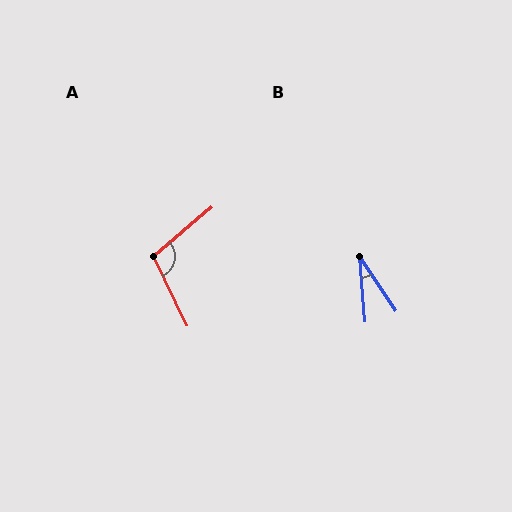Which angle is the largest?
A, at approximately 105 degrees.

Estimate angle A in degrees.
Approximately 105 degrees.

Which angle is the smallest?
B, at approximately 29 degrees.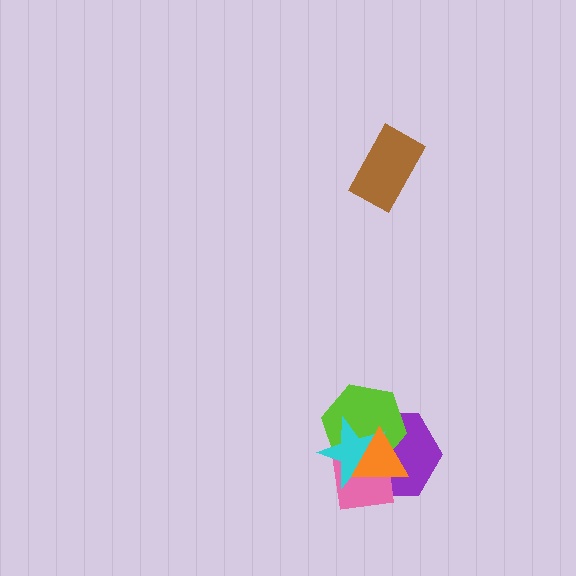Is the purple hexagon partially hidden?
Yes, it is partially covered by another shape.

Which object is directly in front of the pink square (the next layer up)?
The lime hexagon is directly in front of the pink square.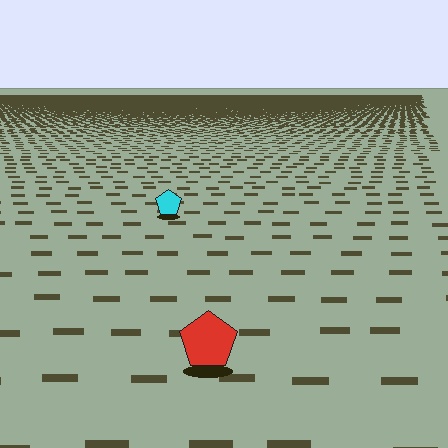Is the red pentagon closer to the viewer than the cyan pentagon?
Yes. The red pentagon is closer — you can tell from the texture gradient: the ground texture is coarser near it.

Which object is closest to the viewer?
The red pentagon is closest. The texture marks near it are larger and more spread out.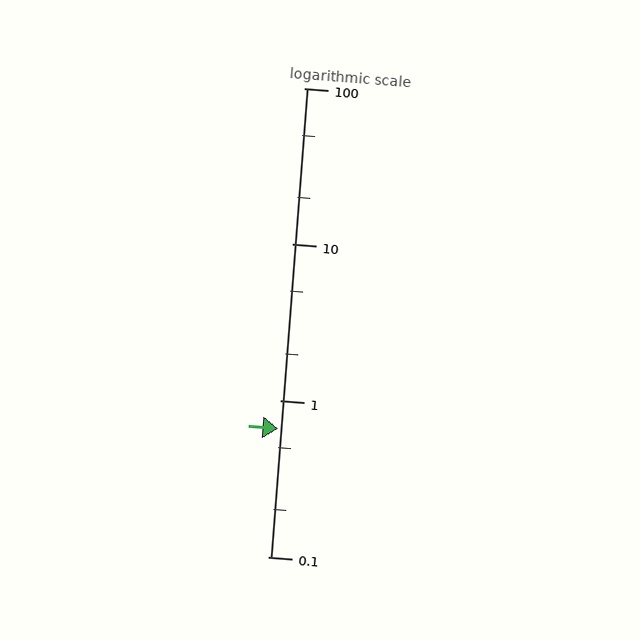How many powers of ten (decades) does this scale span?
The scale spans 3 decades, from 0.1 to 100.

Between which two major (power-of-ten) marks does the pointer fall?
The pointer is between 0.1 and 1.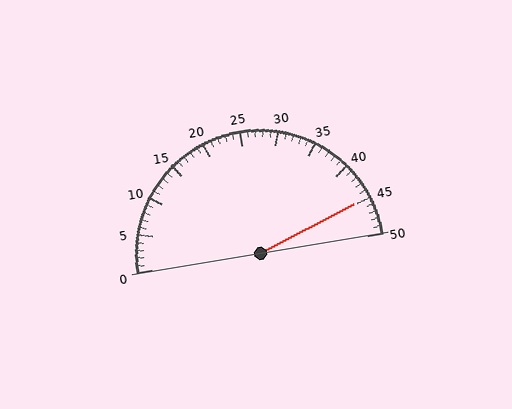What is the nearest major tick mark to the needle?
The nearest major tick mark is 45.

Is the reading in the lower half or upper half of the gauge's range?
The reading is in the upper half of the range (0 to 50).